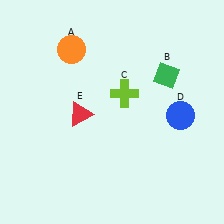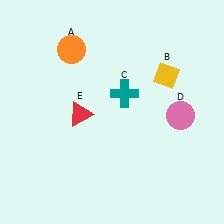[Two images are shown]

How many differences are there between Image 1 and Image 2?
There are 3 differences between the two images.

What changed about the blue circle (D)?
In Image 1, D is blue. In Image 2, it changed to pink.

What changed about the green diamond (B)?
In Image 1, B is green. In Image 2, it changed to yellow.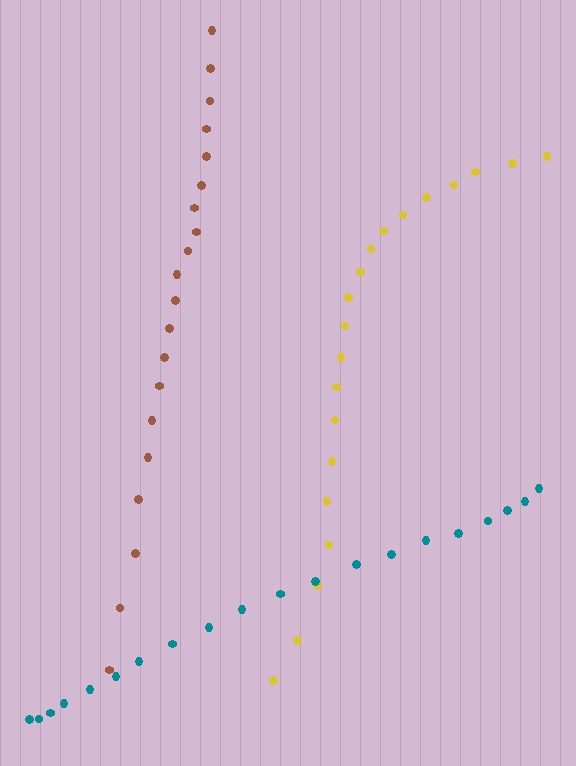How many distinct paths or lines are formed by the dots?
There are 3 distinct paths.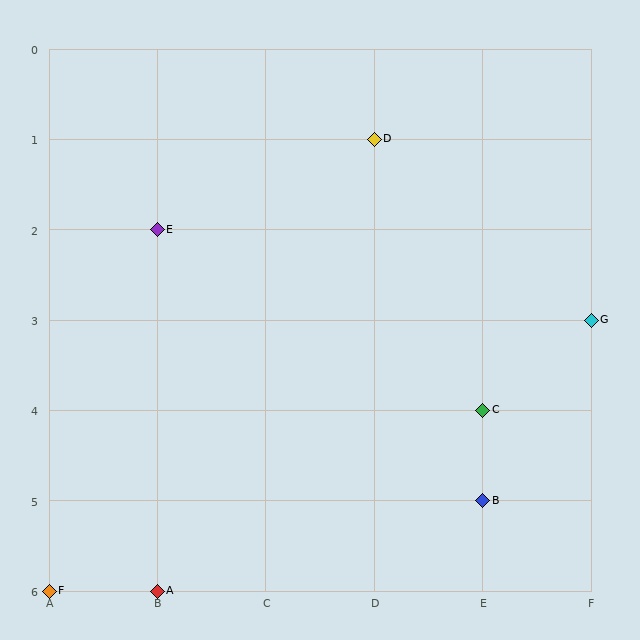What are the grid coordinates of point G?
Point G is at grid coordinates (F, 3).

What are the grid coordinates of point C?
Point C is at grid coordinates (E, 4).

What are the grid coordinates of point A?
Point A is at grid coordinates (B, 6).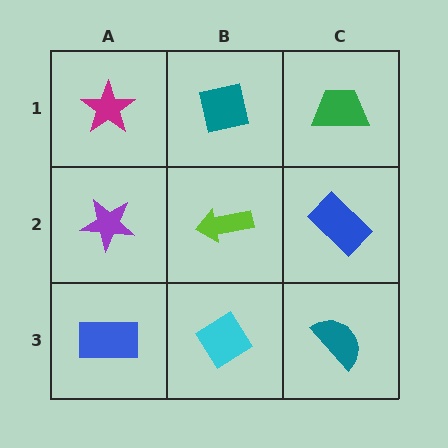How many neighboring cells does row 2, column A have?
3.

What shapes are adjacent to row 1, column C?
A blue rectangle (row 2, column C), a teal square (row 1, column B).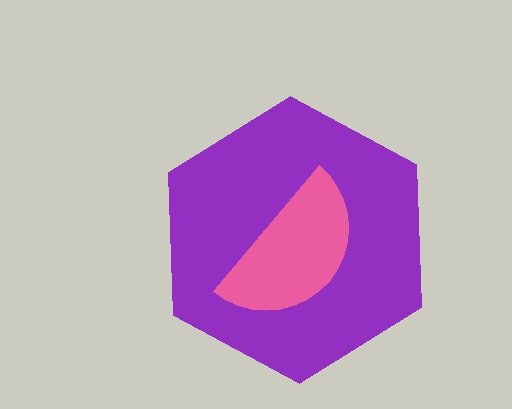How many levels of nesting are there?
2.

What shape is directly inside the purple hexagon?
The pink semicircle.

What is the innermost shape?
The pink semicircle.